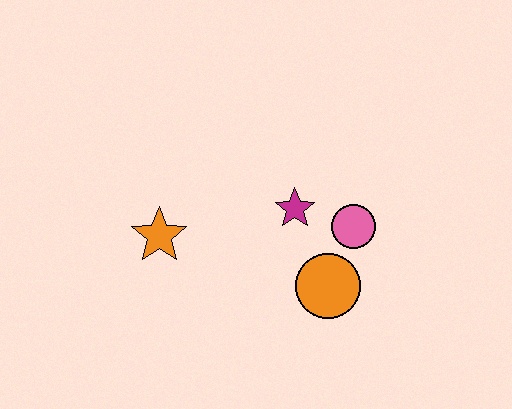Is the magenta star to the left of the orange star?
No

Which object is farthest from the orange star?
The pink circle is farthest from the orange star.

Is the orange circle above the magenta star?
No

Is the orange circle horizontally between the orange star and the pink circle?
Yes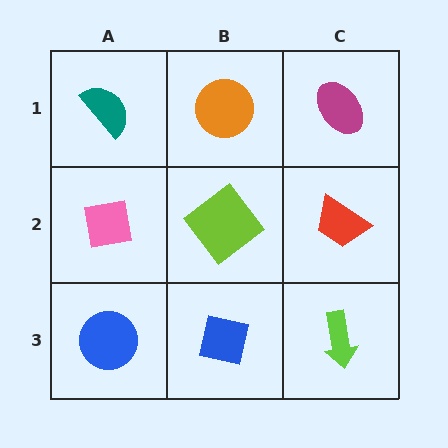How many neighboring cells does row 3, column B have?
3.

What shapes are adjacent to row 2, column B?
An orange circle (row 1, column B), a blue square (row 3, column B), a pink square (row 2, column A), a red trapezoid (row 2, column C).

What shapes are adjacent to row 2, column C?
A magenta ellipse (row 1, column C), a lime arrow (row 3, column C), a lime diamond (row 2, column B).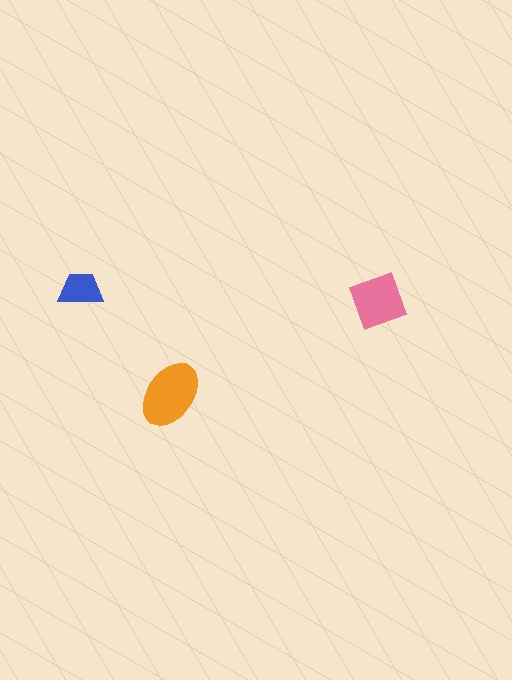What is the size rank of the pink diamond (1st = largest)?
2nd.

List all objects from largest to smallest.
The orange ellipse, the pink diamond, the blue trapezoid.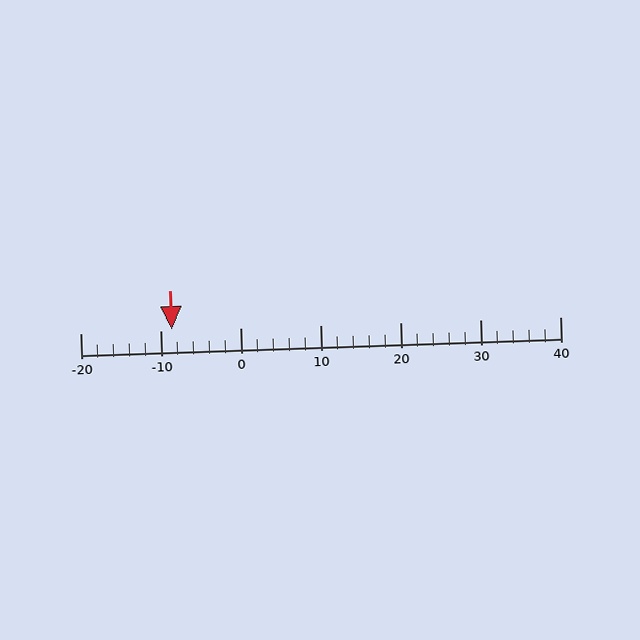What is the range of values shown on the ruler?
The ruler shows values from -20 to 40.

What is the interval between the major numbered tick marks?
The major tick marks are spaced 10 units apart.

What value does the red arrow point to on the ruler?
The red arrow points to approximately -9.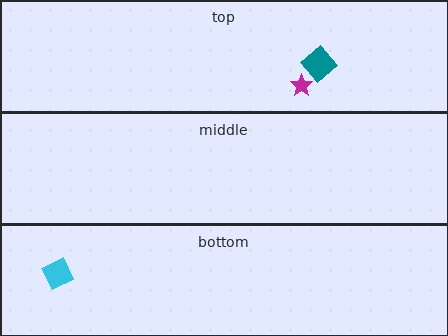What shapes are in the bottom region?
The cyan square.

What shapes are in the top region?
The teal diamond, the magenta star.